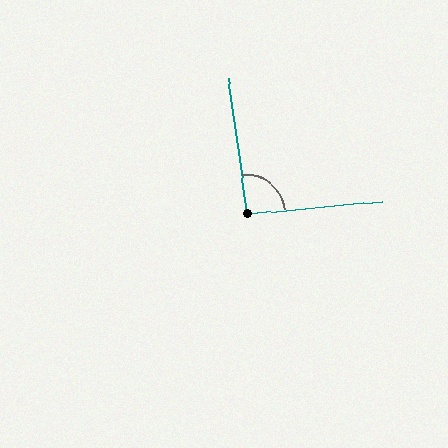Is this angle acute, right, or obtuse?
It is approximately a right angle.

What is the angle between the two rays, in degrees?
Approximately 93 degrees.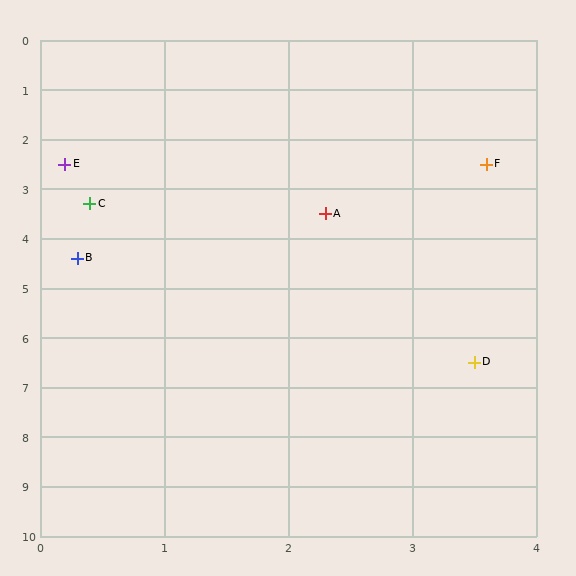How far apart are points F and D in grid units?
Points F and D are about 4.0 grid units apart.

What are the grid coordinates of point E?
Point E is at approximately (0.2, 2.5).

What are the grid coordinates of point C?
Point C is at approximately (0.4, 3.3).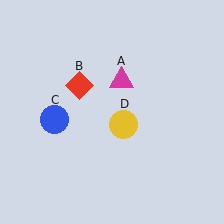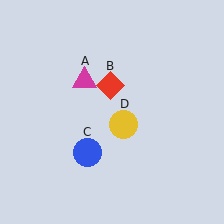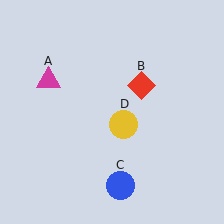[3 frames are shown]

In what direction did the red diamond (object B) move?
The red diamond (object B) moved right.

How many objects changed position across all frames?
3 objects changed position: magenta triangle (object A), red diamond (object B), blue circle (object C).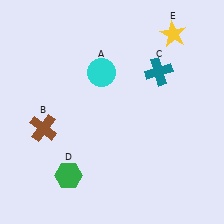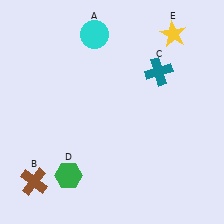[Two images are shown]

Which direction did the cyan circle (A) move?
The cyan circle (A) moved up.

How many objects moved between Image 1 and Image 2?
2 objects moved between the two images.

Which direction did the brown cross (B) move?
The brown cross (B) moved down.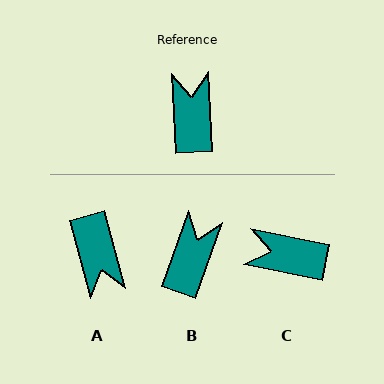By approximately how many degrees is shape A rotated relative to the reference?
Approximately 167 degrees clockwise.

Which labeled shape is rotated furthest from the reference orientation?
A, about 167 degrees away.